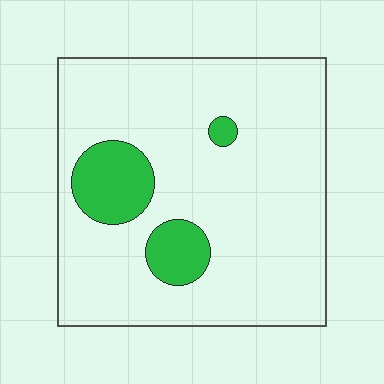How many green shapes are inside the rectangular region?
3.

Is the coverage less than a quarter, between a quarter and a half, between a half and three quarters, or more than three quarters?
Less than a quarter.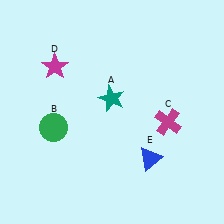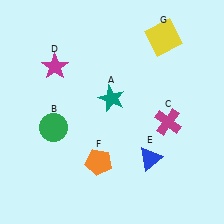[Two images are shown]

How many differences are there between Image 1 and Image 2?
There are 2 differences between the two images.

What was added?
An orange pentagon (F), a yellow square (G) were added in Image 2.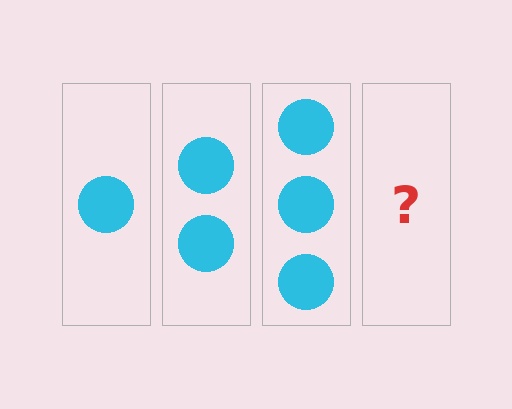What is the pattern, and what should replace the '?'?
The pattern is that each step adds one more circle. The '?' should be 4 circles.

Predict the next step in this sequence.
The next step is 4 circles.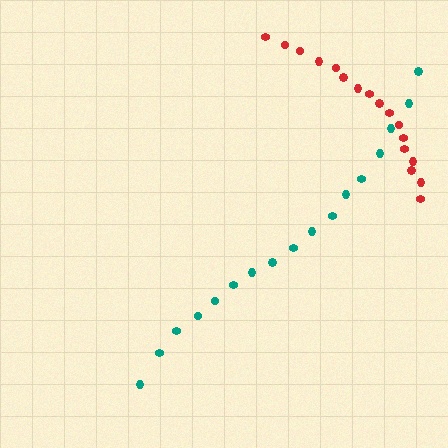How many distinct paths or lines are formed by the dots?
There are 2 distinct paths.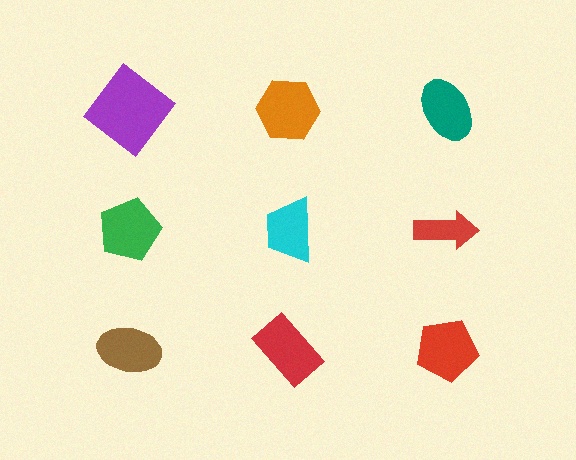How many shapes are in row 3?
3 shapes.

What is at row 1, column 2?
An orange hexagon.